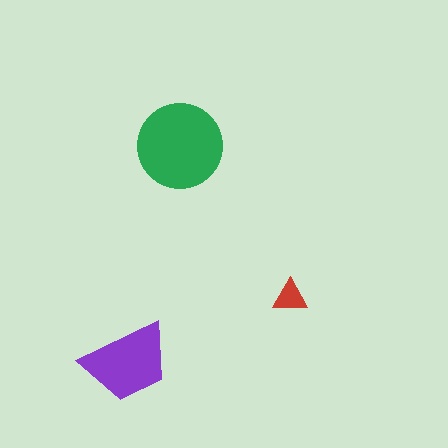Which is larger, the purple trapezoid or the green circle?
The green circle.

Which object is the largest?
The green circle.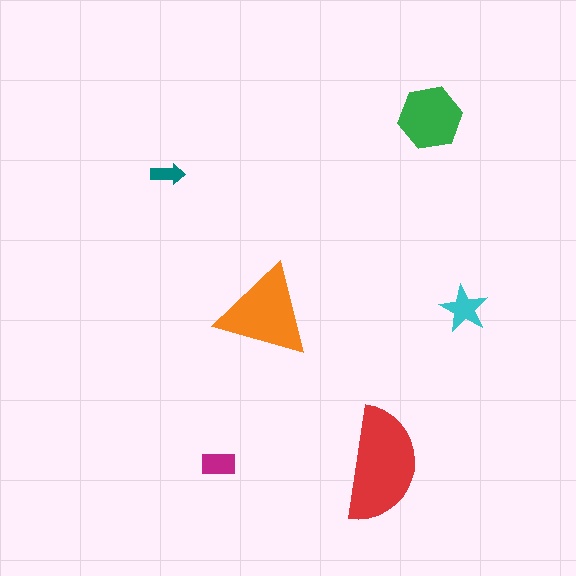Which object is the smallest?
The teal arrow.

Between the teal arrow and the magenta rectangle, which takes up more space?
The magenta rectangle.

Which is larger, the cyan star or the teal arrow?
The cyan star.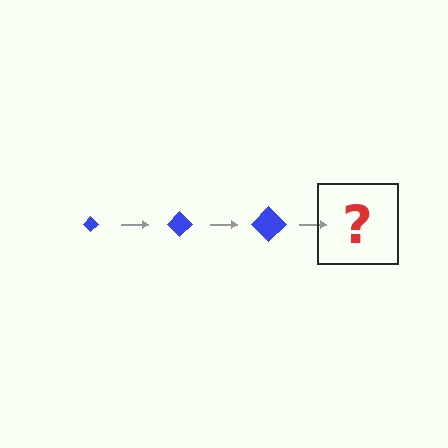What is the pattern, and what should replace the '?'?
The pattern is that the diamond gets progressively larger each step. The '?' should be a blue diamond, larger than the previous one.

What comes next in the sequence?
The next element should be a blue diamond, larger than the previous one.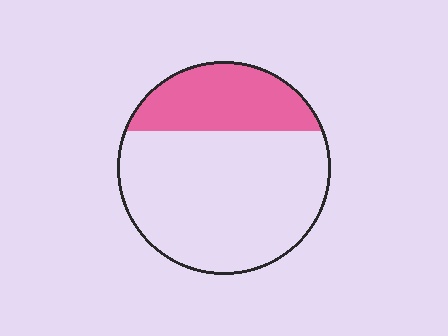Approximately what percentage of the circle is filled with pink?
Approximately 30%.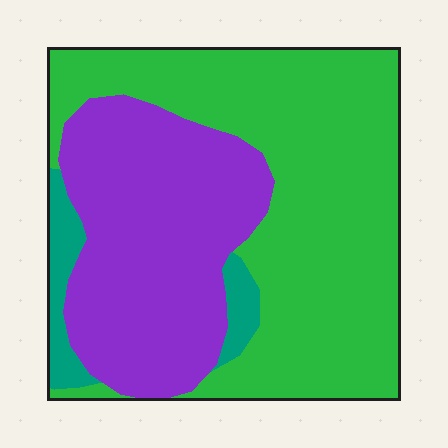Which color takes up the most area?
Green, at roughly 55%.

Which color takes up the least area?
Teal, at roughly 5%.